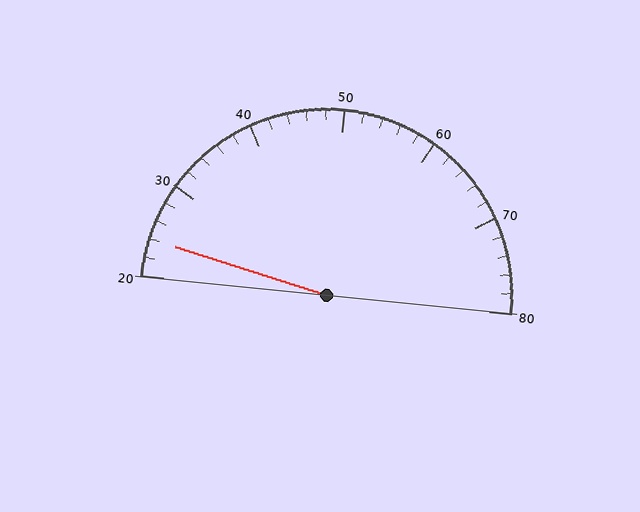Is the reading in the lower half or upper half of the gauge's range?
The reading is in the lower half of the range (20 to 80).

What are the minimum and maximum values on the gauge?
The gauge ranges from 20 to 80.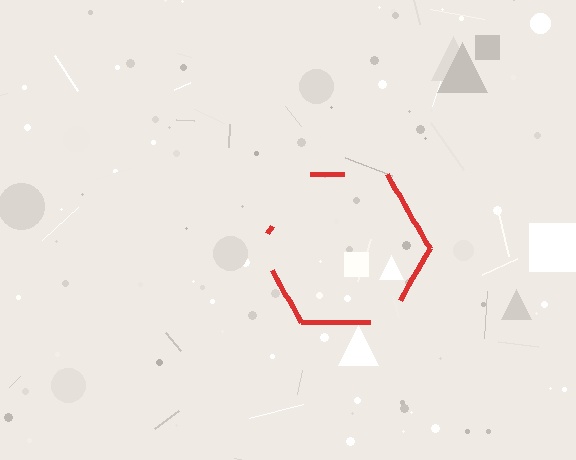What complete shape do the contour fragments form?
The contour fragments form a hexagon.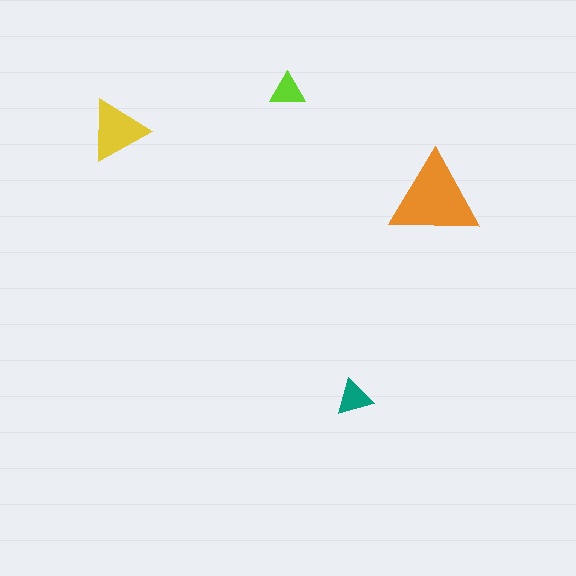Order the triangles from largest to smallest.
the orange one, the yellow one, the teal one, the lime one.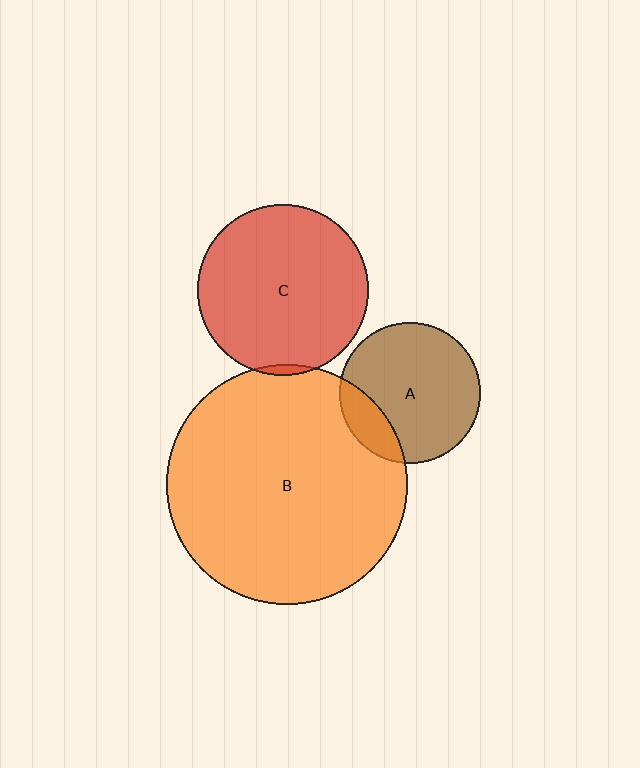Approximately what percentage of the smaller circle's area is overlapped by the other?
Approximately 5%.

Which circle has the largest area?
Circle B (orange).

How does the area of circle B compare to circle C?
Approximately 2.0 times.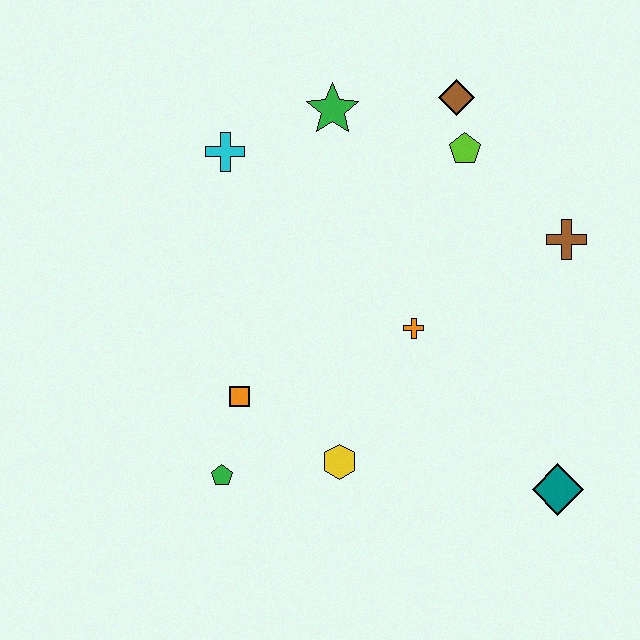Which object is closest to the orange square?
The green pentagon is closest to the orange square.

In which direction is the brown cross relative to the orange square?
The brown cross is to the right of the orange square.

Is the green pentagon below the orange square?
Yes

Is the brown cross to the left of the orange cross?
No